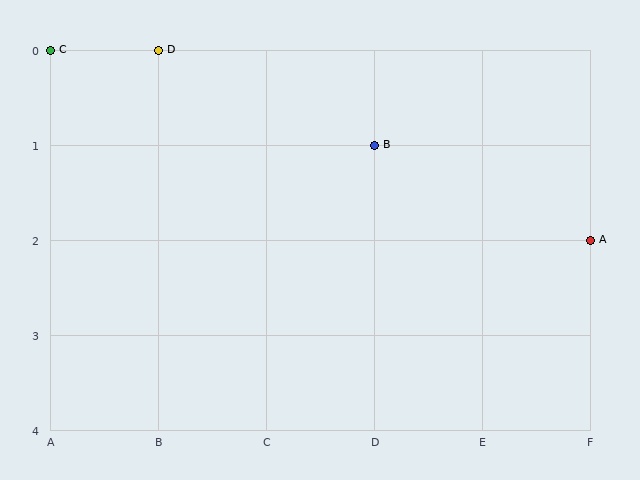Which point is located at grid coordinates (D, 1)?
Point B is at (D, 1).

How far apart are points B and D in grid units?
Points B and D are 2 columns and 1 row apart (about 2.2 grid units diagonally).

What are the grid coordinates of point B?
Point B is at grid coordinates (D, 1).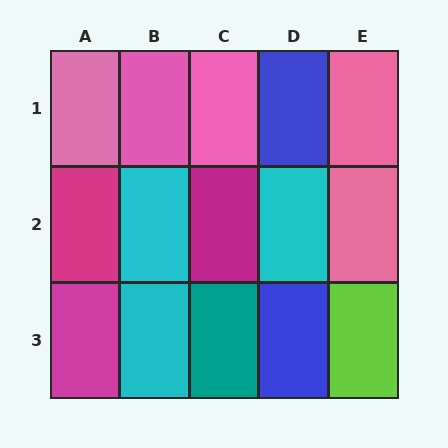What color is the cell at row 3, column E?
Lime.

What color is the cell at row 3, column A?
Magenta.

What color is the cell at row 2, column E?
Pink.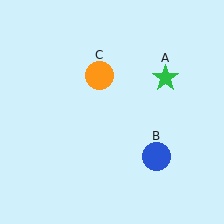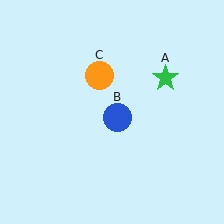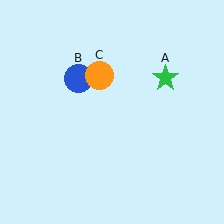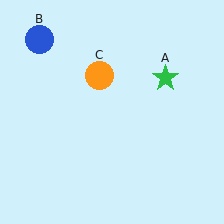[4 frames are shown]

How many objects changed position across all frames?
1 object changed position: blue circle (object B).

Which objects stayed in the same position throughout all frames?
Green star (object A) and orange circle (object C) remained stationary.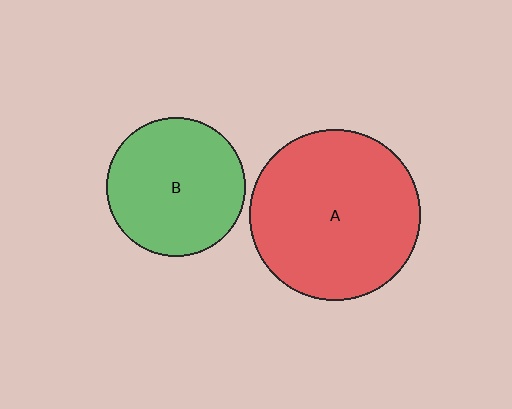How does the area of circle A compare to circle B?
Approximately 1.5 times.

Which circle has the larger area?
Circle A (red).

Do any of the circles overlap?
No, none of the circles overlap.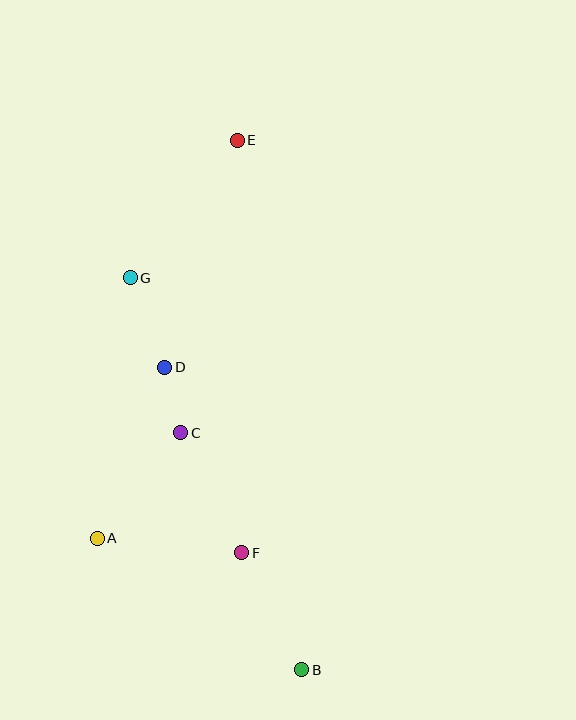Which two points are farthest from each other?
Points B and E are farthest from each other.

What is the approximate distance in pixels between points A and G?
The distance between A and G is approximately 263 pixels.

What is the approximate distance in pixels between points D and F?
The distance between D and F is approximately 201 pixels.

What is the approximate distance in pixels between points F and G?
The distance between F and G is approximately 297 pixels.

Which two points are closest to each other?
Points C and D are closest to each other.